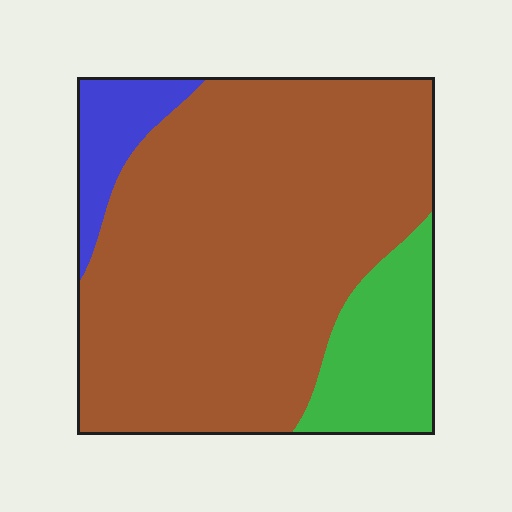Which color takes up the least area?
Blue, at roughly 10%.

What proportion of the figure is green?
Green takes up about one sixth (1/6) of the figure.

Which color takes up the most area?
Brown, at roughly 75%.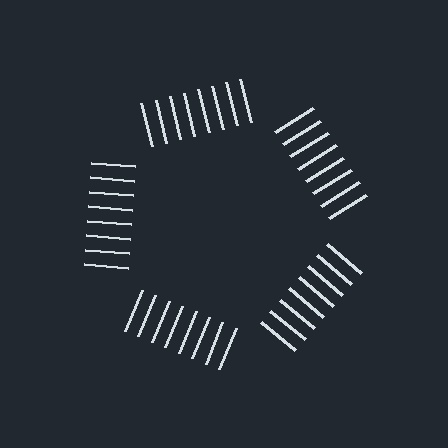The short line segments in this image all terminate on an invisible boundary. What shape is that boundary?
An illusory pentagon — the line segments terminate on its edges but no continuous stroke is drawn.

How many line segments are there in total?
40 — 8 along each of the 5 edges.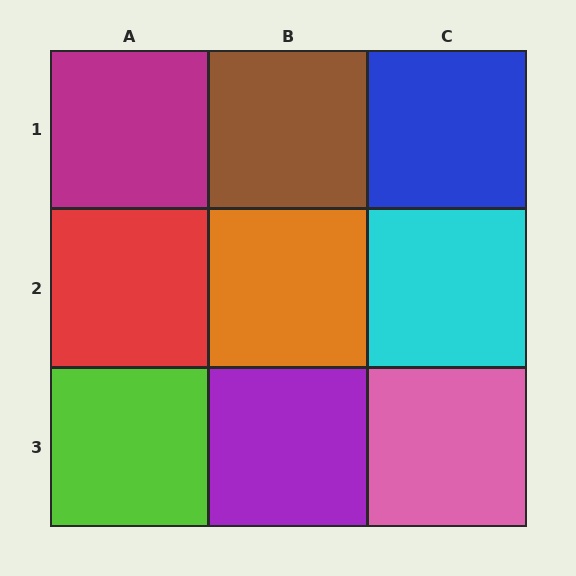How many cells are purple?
1 cell is purple.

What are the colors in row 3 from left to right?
Lime, purple, pink.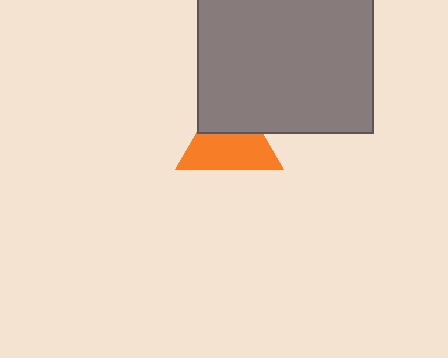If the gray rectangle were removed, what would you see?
You would see the complete orange triangle.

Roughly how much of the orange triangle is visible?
About half of it is visible (roughly 62%).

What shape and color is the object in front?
The object in front is a gray rectangle.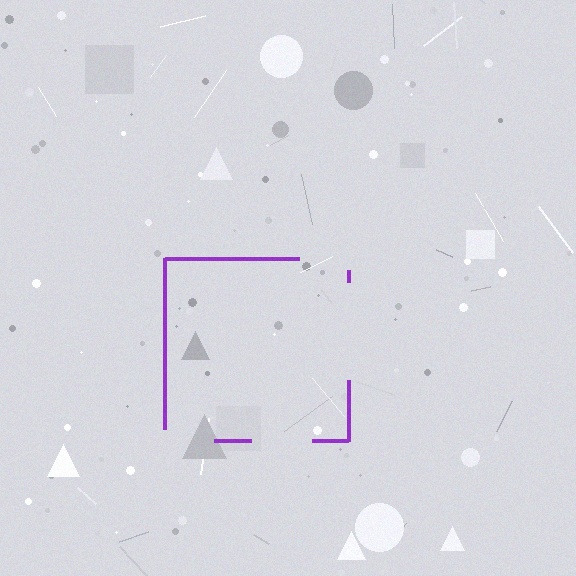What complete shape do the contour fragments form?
The contour fragments form a square.